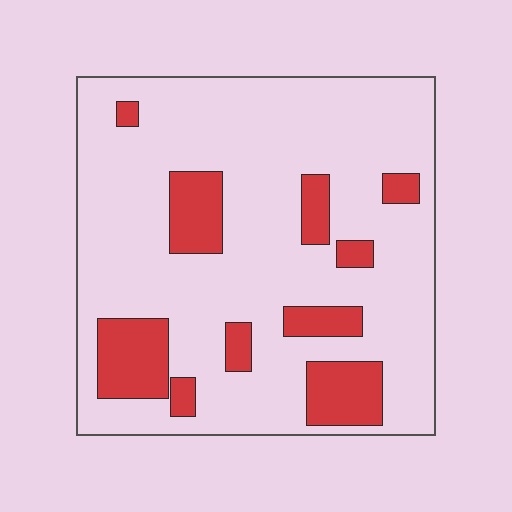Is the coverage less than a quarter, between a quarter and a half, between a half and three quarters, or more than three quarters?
Less than a quarter.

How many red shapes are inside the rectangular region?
10.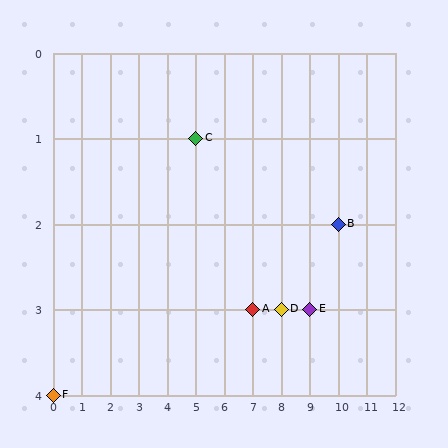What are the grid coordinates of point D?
Point D is at grid coordinates (8, 3).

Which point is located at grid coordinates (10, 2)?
Point B is at (10, 2).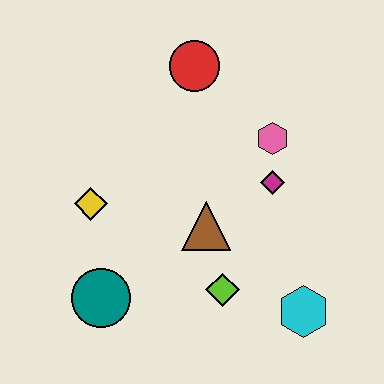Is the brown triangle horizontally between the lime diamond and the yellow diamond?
Yes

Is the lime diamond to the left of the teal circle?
No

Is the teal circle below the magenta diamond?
Yes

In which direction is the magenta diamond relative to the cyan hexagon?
The magenta diamond is above the cyan hexagon.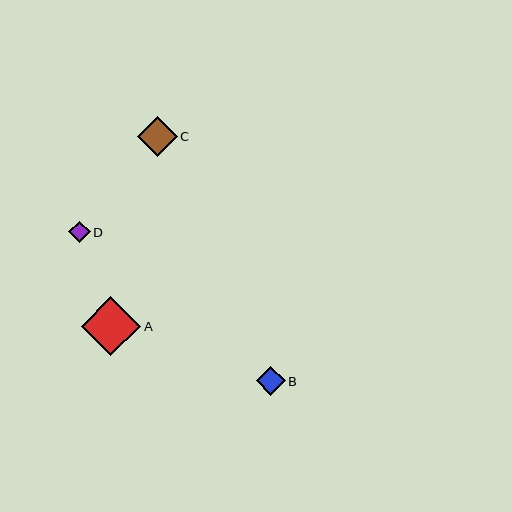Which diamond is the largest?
Diamond A is the largest with a size of approximately 60 pixels.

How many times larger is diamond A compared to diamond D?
Diamond A is approximately 2.8 times the size of diamond D.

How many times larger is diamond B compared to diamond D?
Diamond B is approximately 1.3 times the size of diamond D.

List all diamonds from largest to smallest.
From largest to smallest: A, C, B, D.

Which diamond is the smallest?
Diamond D is the smallest with a size of approximately 21 pixels.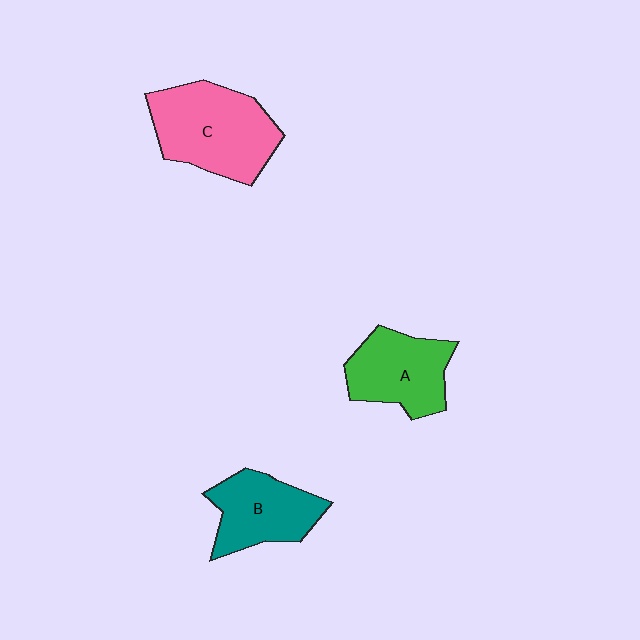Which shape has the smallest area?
Shape B (teal).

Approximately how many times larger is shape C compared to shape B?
Approximately 1.4 times.